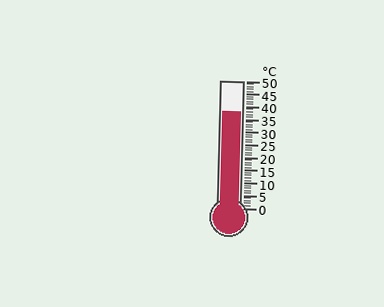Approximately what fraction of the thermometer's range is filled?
The thermometer is filled to approximately 75% of its range.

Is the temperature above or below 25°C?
The temperature is above 25°C.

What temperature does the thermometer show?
The thermometer shows approximately 38°C.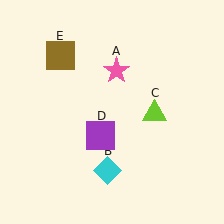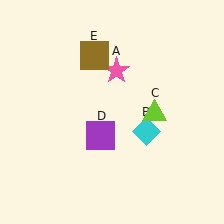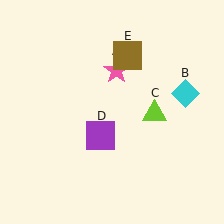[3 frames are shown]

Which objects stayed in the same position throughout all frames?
Pink star (object A) and lime triangle (object C) and purple square (object D) remained stationary.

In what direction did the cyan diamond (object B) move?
The cyan diamond (object B) moved up and to the right.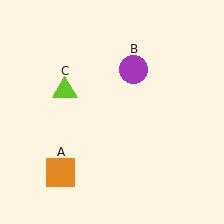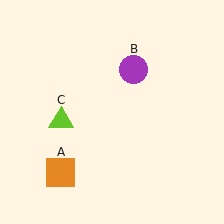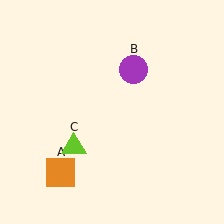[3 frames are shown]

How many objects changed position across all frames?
1 object changed position: lime triangle (object C).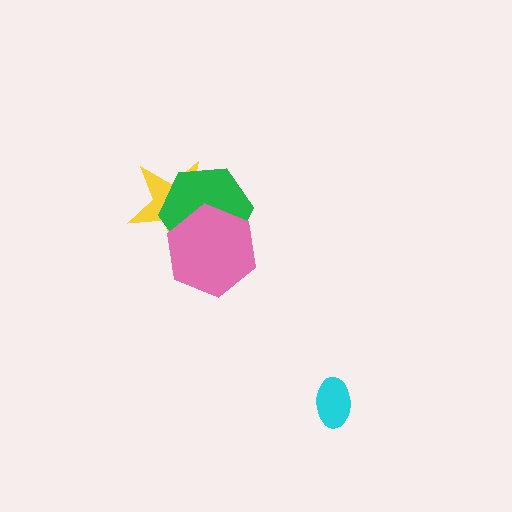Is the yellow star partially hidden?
Yes, it is partially covered by another shape.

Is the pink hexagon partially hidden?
No, no other shape covers it.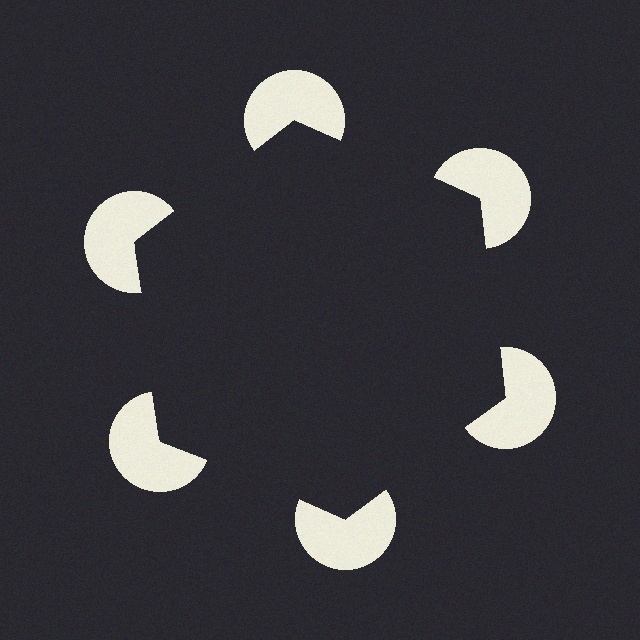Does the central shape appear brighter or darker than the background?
It typically appears slightly darker than the background, even though no actual brightness change is drawn.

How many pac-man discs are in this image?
There are 6 — one at each vertex of the illusory hexagon.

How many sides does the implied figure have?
6 sides.